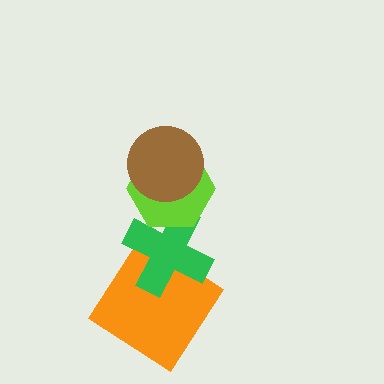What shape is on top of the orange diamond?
The green cross is on top of the orange diamond.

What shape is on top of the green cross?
The lime hexagon is on top of the green cross.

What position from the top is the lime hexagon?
The lime hexagon is 2nd from the top.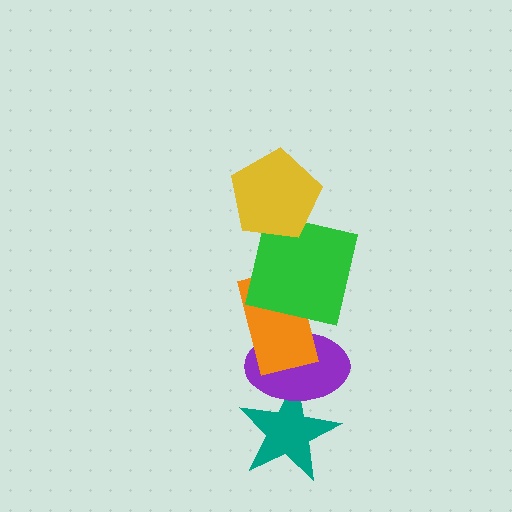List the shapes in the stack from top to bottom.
From top to bottom: the yellow pentagon, the green square, the orange rectangle, the purple ellipse, the teal star.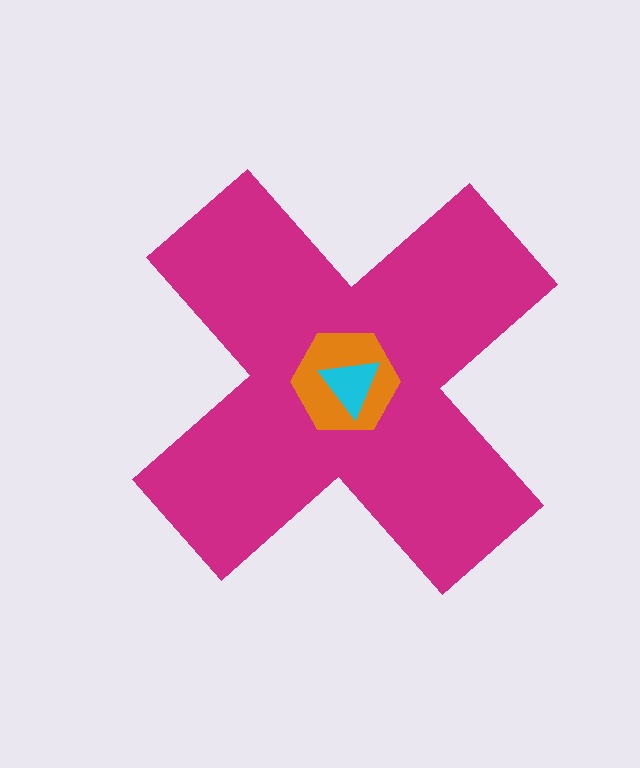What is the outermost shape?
The magenta cross.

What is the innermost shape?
The cyan triangle.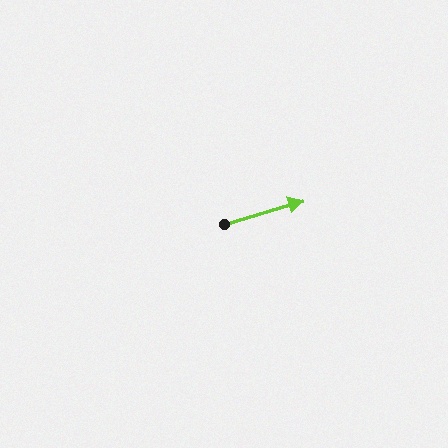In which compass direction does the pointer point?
East.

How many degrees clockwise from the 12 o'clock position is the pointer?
Approximately 73 degrees.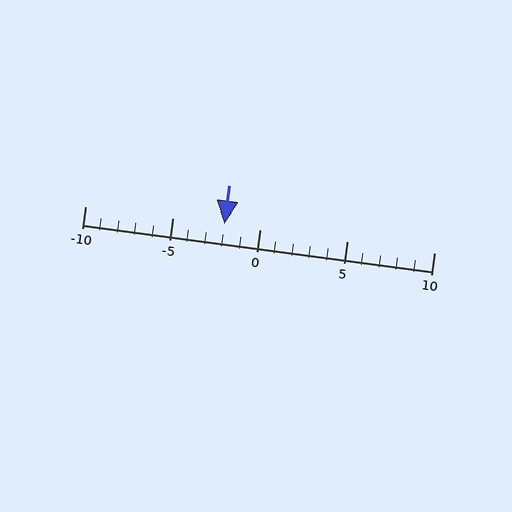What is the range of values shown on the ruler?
The ruler shows values from -10 to 10.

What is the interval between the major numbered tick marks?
The major tick marks are spaced 5 units apart.